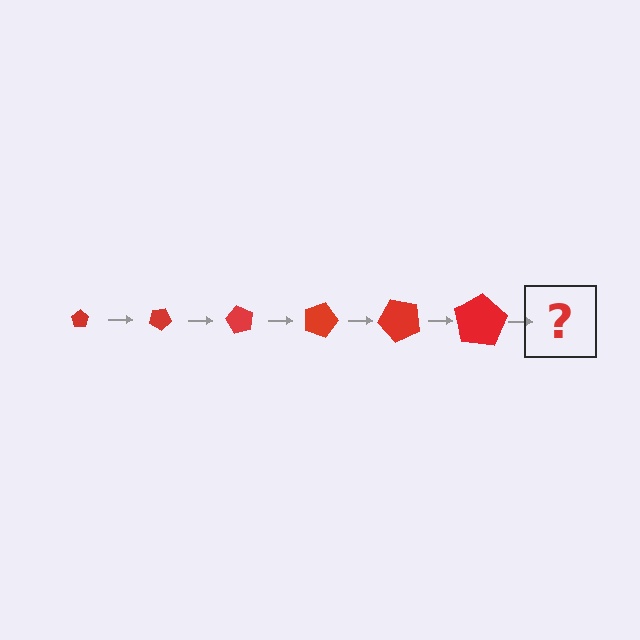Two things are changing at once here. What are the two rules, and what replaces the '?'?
The two rules are that the pentagon grows larger each step and it rotates 30 degrees each step. The '?' should be a pentagon, larger than the previous one and rotated 180 degrees from the start.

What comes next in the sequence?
The next element should be a pentagon, larger than the previous one and rotated 180 degrees from the start.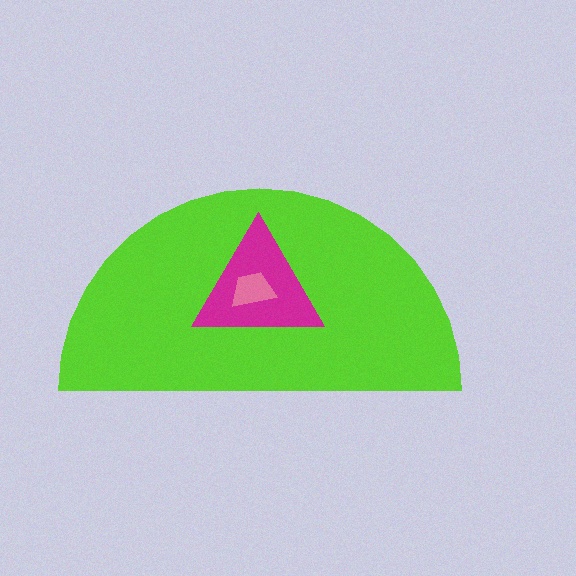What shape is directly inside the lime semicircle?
The magenta triangle.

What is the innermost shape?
The pink trapezoid.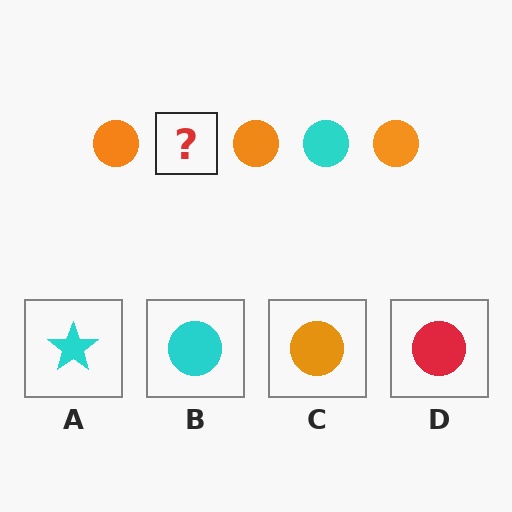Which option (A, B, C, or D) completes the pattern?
B.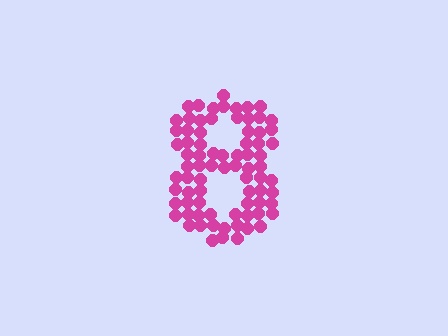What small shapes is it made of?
It is made of small circles.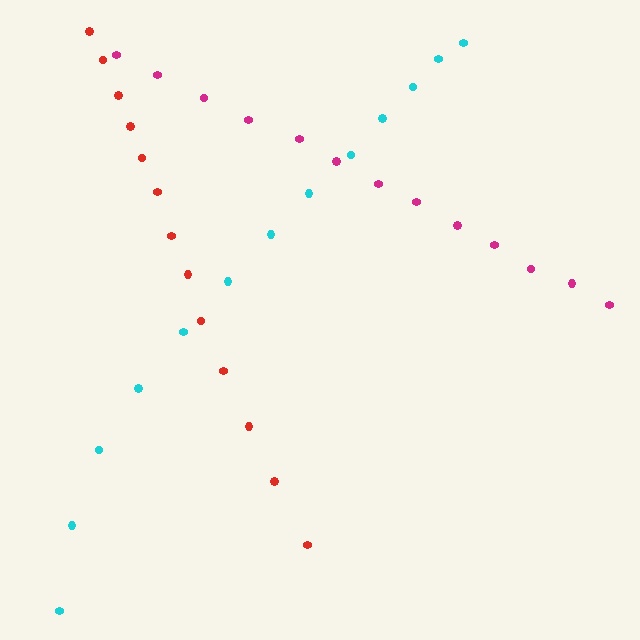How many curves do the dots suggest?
There are 3 distinct paths.